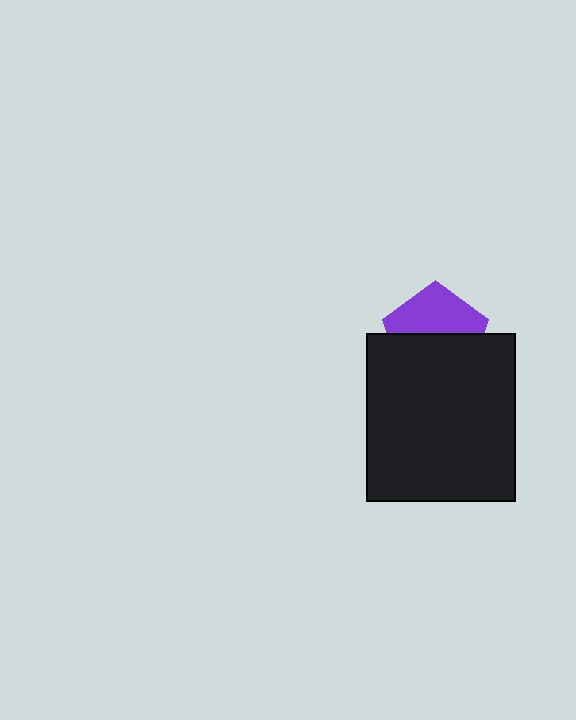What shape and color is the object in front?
The object in front is a black rectangle.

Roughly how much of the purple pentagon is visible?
About half of it is visible (roughly 47%).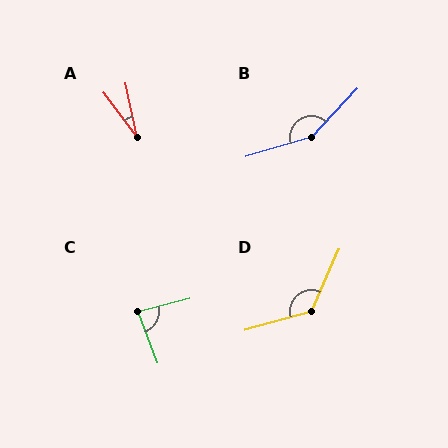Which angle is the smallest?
A, at approximately 26 degrees.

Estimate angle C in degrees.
Approximately 84 degrees.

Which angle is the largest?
B, at approximately 149 degrees.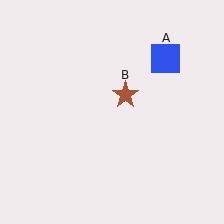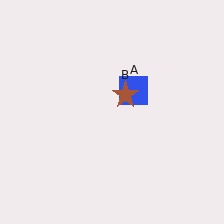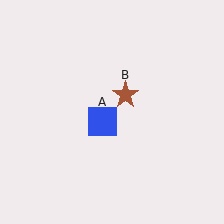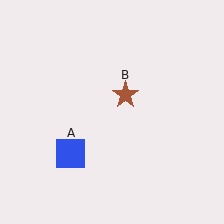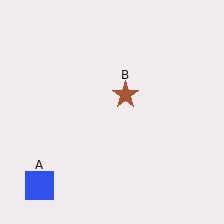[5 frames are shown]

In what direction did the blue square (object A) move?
The blue square (object A) moved down and to the left.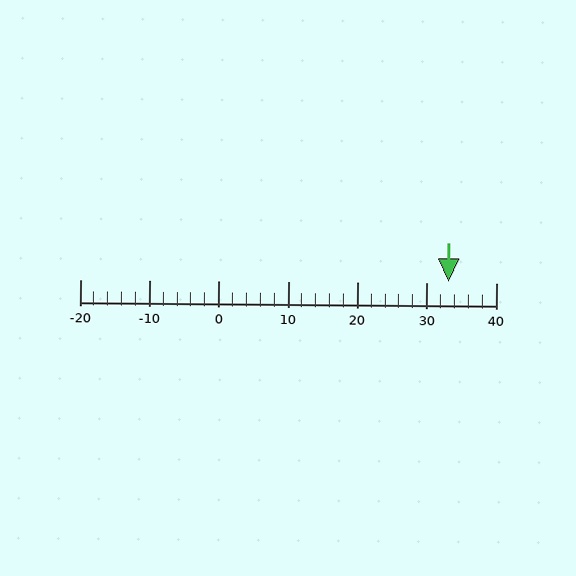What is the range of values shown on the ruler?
The ruler shows values from -20 to 40.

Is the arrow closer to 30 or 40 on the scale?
The arrow is closer to 30.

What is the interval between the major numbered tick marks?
The major tick marks are spaced 10 units apart.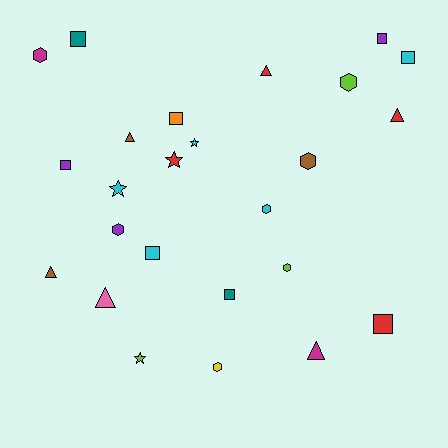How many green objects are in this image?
There are no green objects.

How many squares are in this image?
There are 8 squares.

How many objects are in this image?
There are 25 objects.